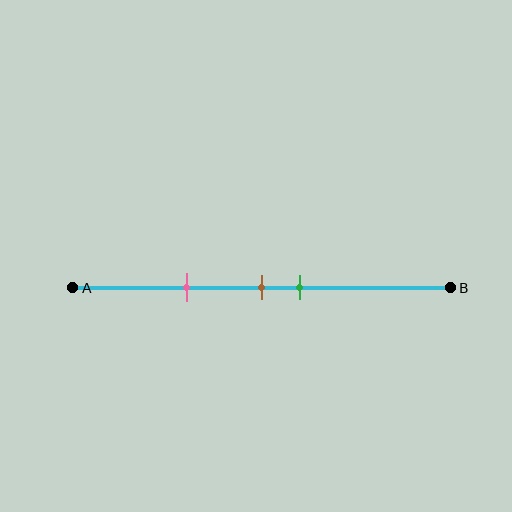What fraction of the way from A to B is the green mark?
The green mark is approximately 60% (0.6) of the way from A to B.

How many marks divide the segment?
There are 3 marks dividing the segment.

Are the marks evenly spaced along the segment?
No, the marks are not evenly spaced.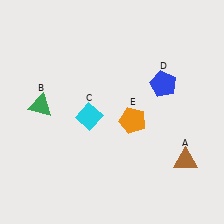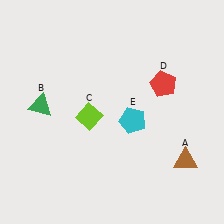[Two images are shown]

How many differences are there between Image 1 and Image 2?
There are 3 differences between the two images.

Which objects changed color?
C changed from cyan to lime. D changed from blue to red. E changed from orange to cyan.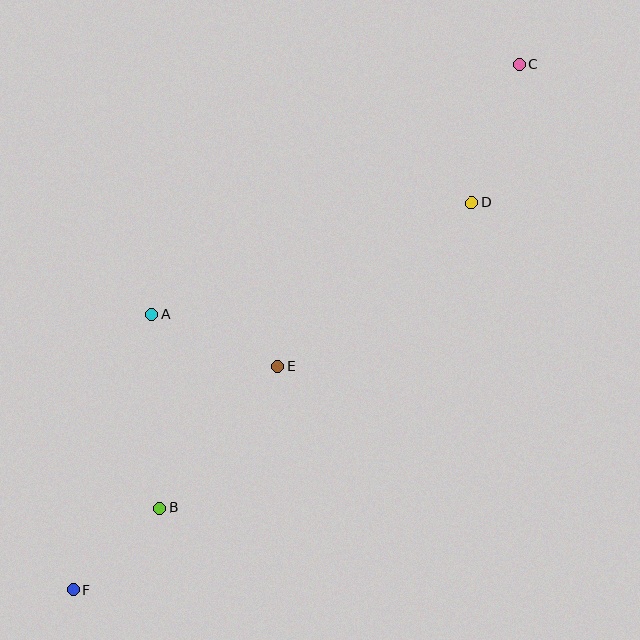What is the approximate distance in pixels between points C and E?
The distance between C and E is approximately 386 pixels.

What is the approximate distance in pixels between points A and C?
The distance between A and C is approximately 444 pixels.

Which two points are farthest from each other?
Points C and F are farthest from each other.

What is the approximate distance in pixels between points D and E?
The distance between D and E is approximately 254 pixels.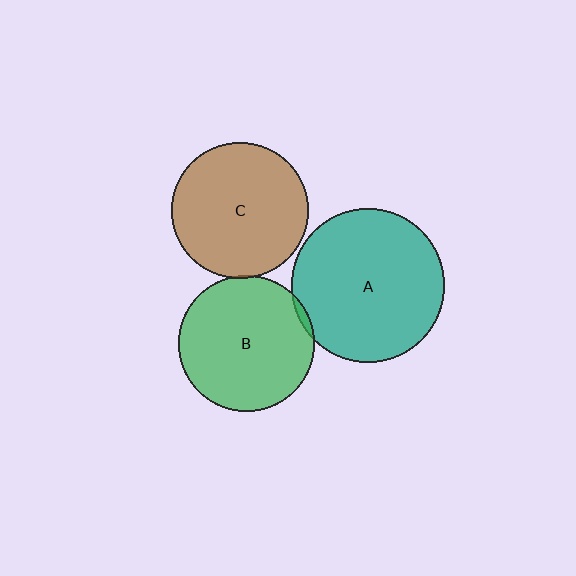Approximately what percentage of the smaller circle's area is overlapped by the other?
Approximately 5%.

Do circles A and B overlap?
Yes.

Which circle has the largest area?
Circle A (teal).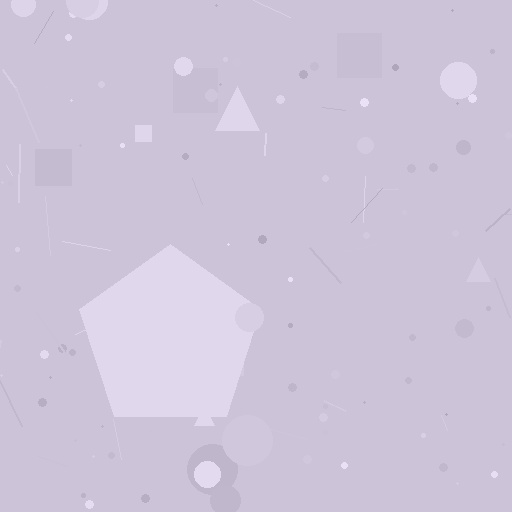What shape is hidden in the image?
A pentagon is hidden in the image.